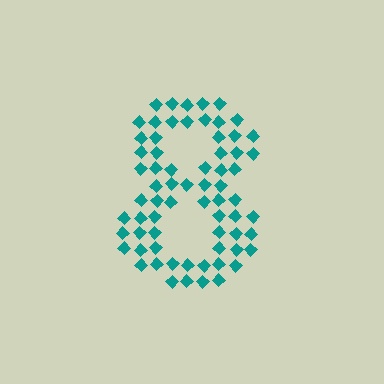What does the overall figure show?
The overall figure shows the digit 8.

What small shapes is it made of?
It is made of small diamonds.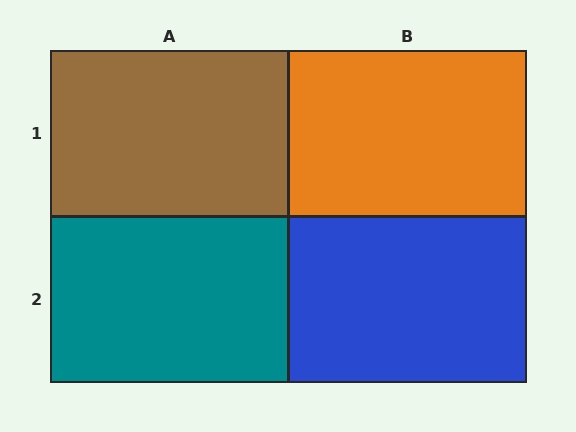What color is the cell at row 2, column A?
Teal.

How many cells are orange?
1 cell is orange.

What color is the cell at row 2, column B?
Blue.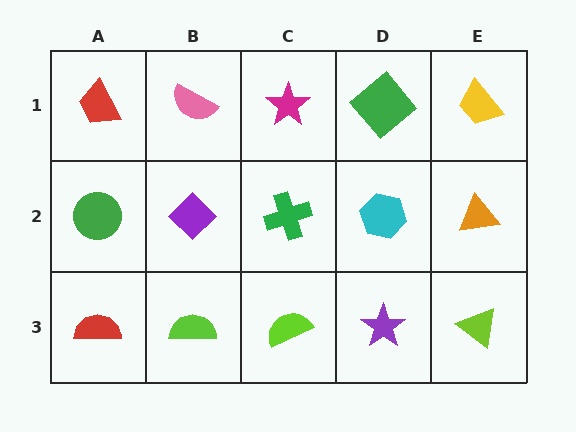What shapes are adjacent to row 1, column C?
A green cross (row 2, column C), a pink semicircle (row 1, column B), a green diamond (row 1, column D).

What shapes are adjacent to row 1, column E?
An orange triangle (row 2, column E), a green diamond (row 1, column D).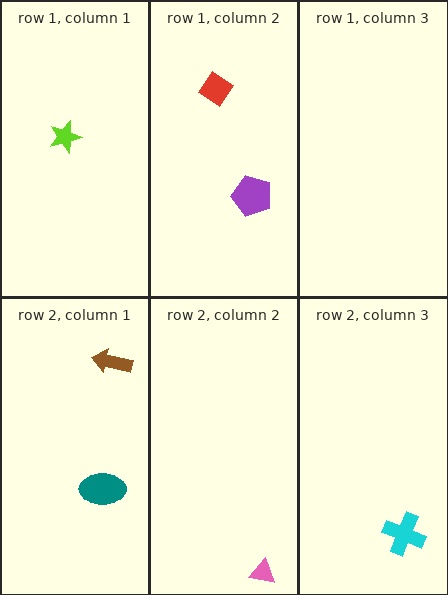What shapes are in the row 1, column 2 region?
The red diamond, the purple pentagon.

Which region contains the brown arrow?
The row 2, column 1 region.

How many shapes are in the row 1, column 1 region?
1.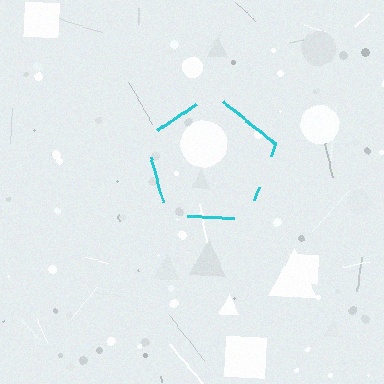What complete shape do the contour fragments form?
The contour fragments form a pentagon.